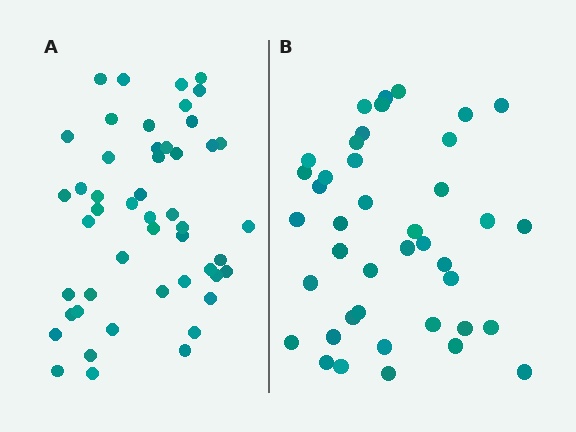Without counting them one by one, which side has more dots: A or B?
Region A (the left region) has more dots.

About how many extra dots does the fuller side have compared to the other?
Region A has roughly 8 or so more dots than region B.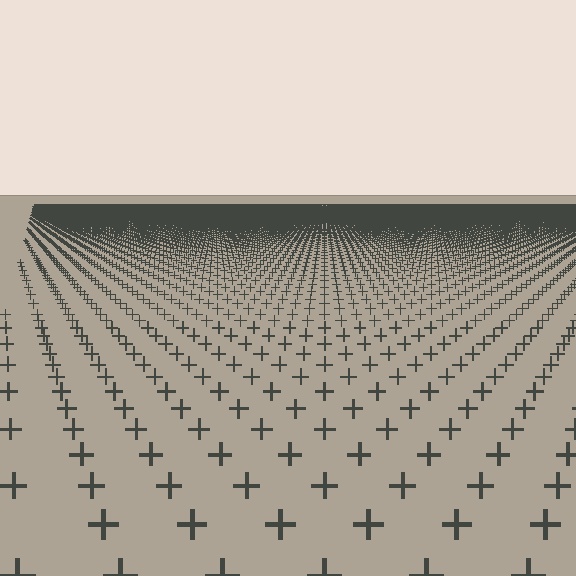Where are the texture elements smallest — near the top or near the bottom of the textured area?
Near the top.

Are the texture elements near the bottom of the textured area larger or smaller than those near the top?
Larger. Near the bottom, elements are closer to the viewer and appear at a bigger on-screen size.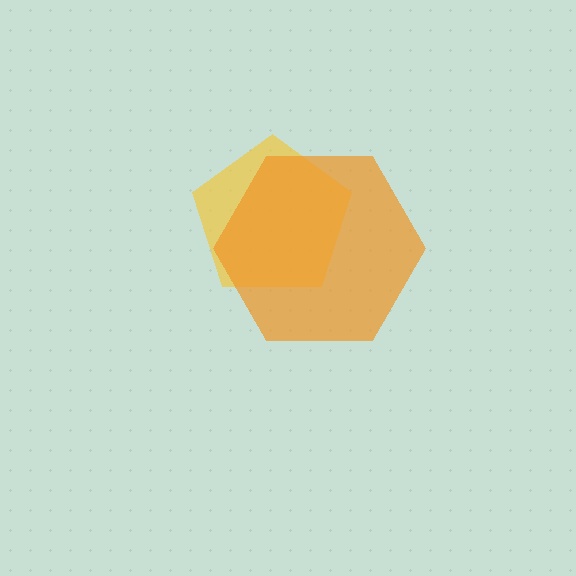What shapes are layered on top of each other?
The layered shapes are: a yellow pentagon, an orange hexagon.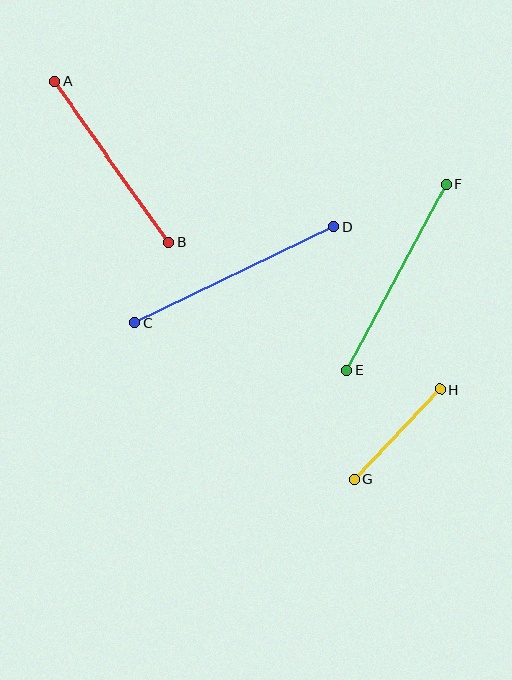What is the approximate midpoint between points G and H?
The midpoint is at approximately (397, 434) pixels.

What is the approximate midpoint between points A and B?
The midpoint is at approximately (112, 162) pixels.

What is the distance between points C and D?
The distance is approximately 221 pixels.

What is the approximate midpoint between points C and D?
The midpoint is at approximately (234, 275) pixels.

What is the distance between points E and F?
The distance is approximately 212 pixels.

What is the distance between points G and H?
The distance is approximately 125 pixels.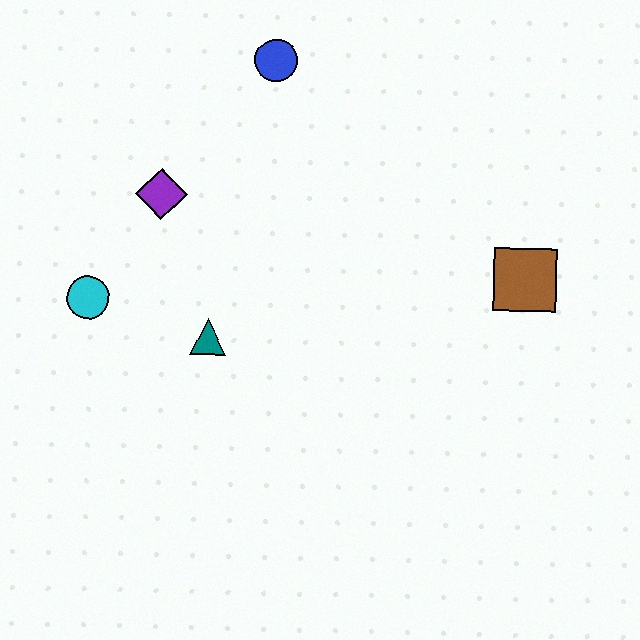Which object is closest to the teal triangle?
The cyan circle is closest to the teal triangle.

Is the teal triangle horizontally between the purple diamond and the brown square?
Yes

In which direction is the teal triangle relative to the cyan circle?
The teal triangle is to the right of the cyan circle.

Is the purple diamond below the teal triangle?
No